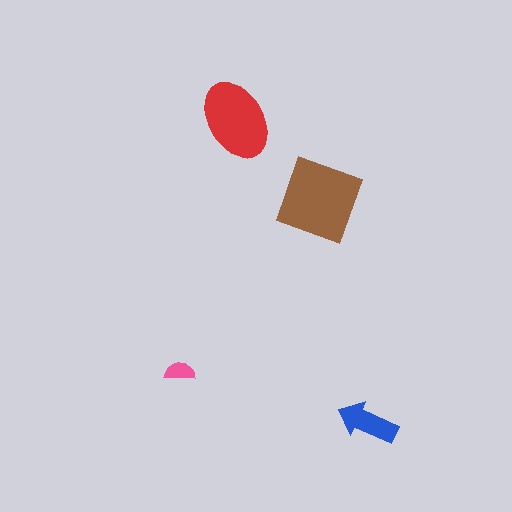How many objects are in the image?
There are 4 objects in the image.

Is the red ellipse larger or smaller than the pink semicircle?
Larger.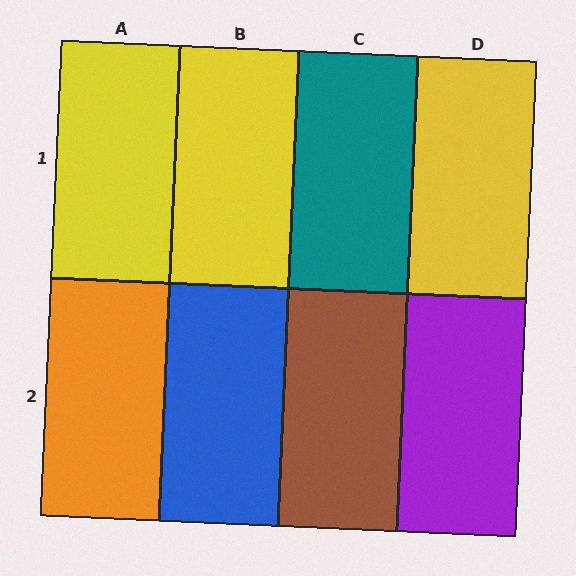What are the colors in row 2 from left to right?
Orange, blue, brown, purple.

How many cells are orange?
1 cell is orange.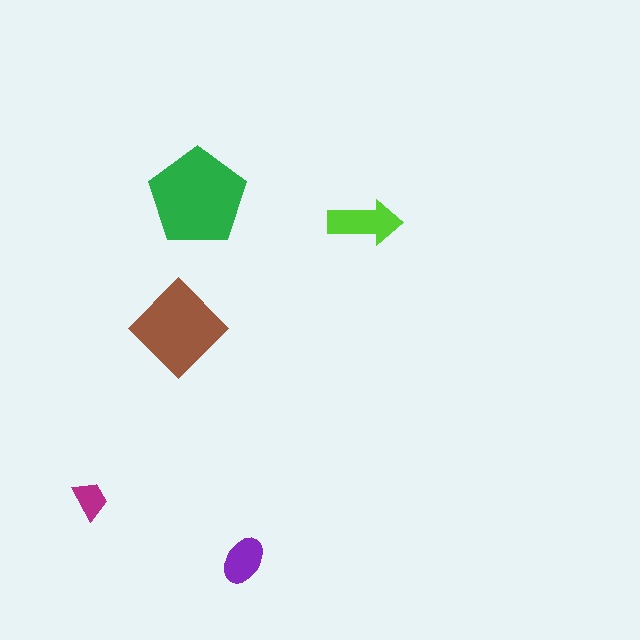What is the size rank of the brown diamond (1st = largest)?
2nd.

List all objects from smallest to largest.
The magenta trapezoid, the purple ellipse, the lime arrow, the brown diamond, the green pentagon.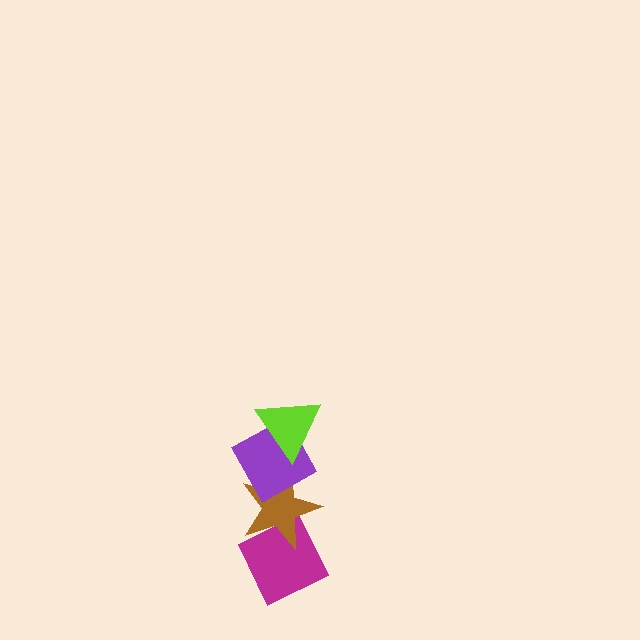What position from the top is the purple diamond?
The purple diamond is 2nd from the top.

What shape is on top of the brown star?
The purple diamond is on top of the brown star.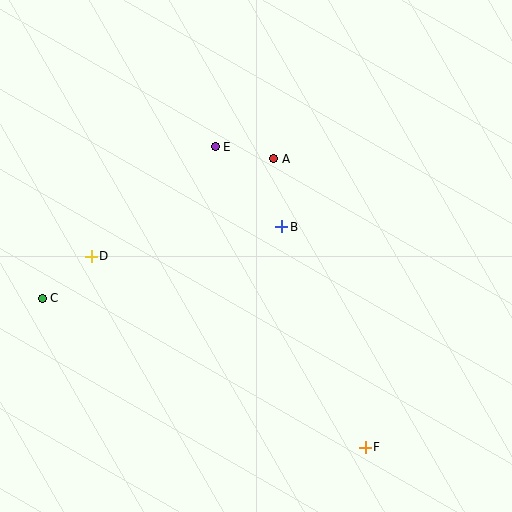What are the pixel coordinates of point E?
Point E is at (215, 147).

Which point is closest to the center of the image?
Point B at (282, 227) is closest to the center.